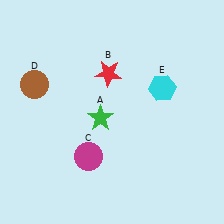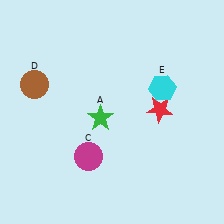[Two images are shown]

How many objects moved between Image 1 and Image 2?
1 object moved between the two images.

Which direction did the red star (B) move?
The red star (B) moved right.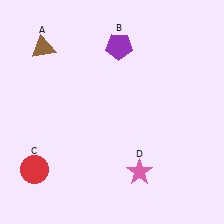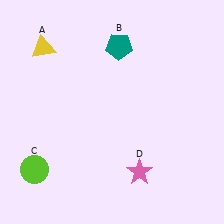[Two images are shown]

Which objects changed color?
A changed from brown to yellow. B changed from purple to teal. C changed from red to lime.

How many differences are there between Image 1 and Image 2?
There are 3 differences between the two images.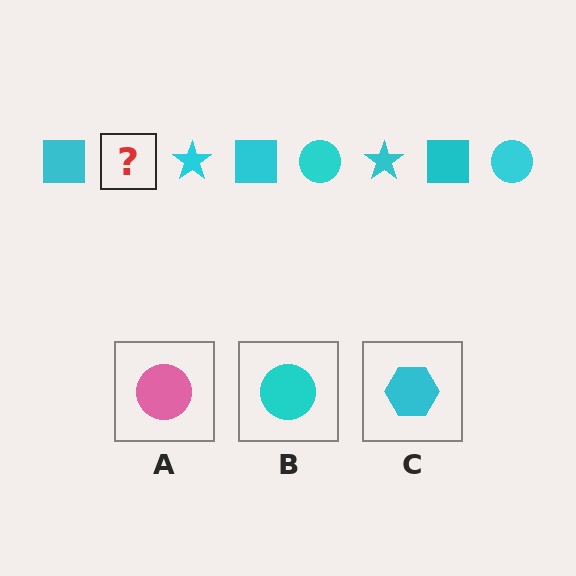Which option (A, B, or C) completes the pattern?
B.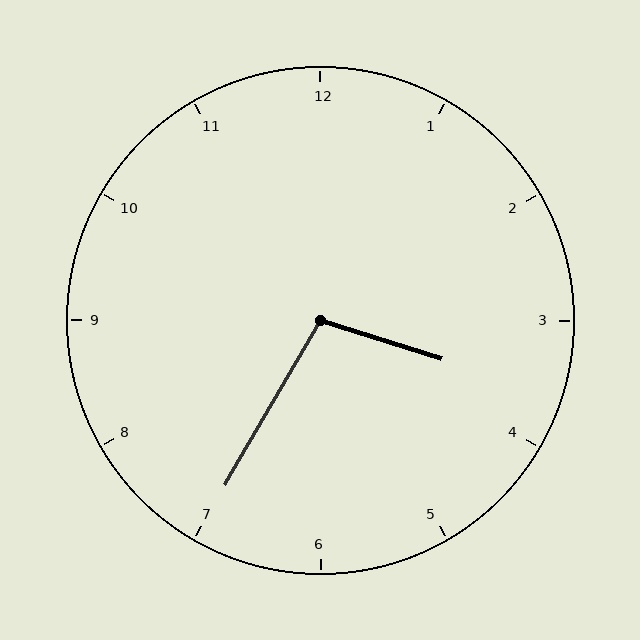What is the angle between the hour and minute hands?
Approximately 102 degrees.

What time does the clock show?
3:35.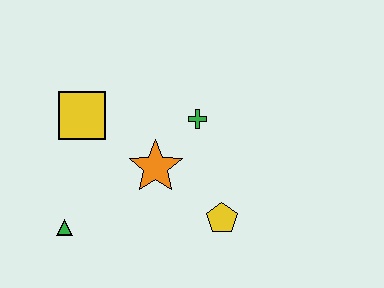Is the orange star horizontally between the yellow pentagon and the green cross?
No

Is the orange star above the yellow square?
No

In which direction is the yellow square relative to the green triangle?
The yellow square is above the green triangle.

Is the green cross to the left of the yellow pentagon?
Yes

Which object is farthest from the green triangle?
The green cross is farthest from the green triangle.